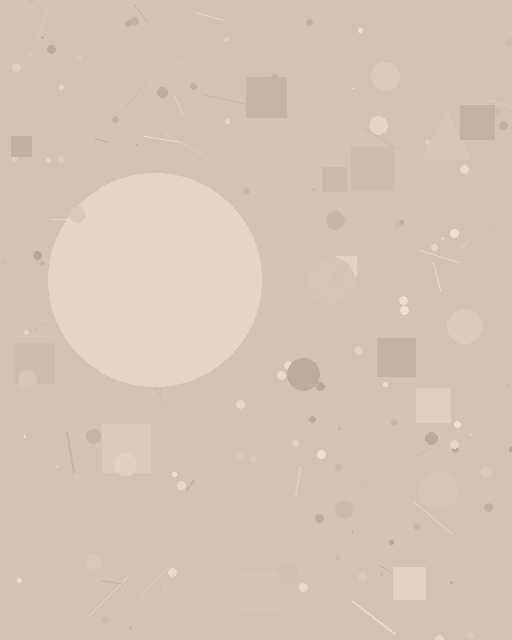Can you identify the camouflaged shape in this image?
The camouflaged shape is a circle.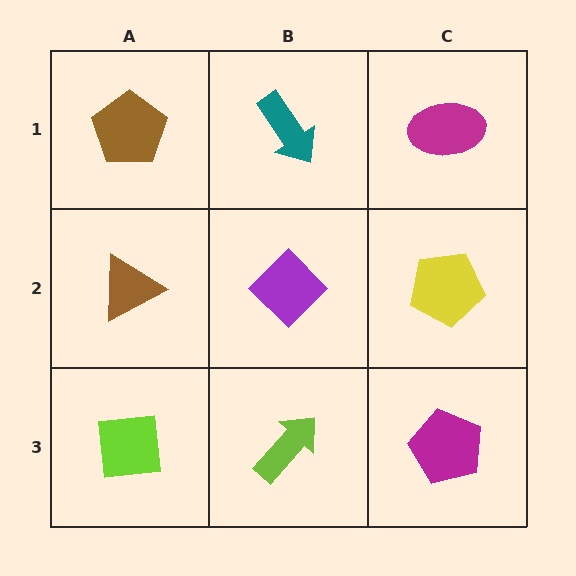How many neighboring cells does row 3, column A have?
2.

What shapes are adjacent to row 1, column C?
A yellow pentagon (row 2, column C), a teal arrow (row 1, column B).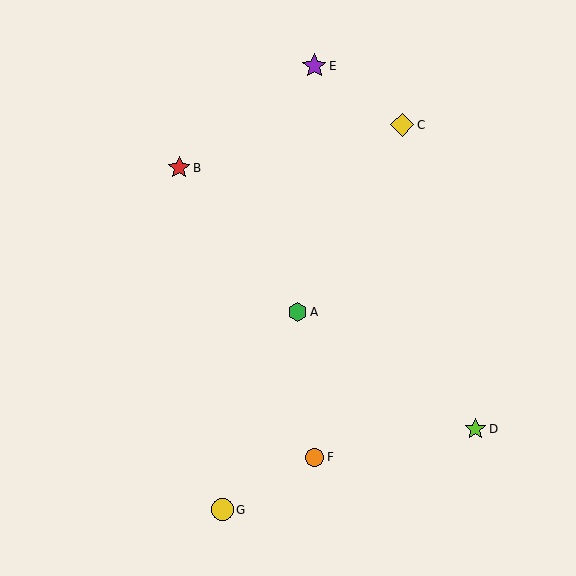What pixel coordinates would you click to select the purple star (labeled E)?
Click at (314, 66) to select the purple star E.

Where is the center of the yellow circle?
The center of the yellow circle is at (222, 510).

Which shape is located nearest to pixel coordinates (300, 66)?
The purple star (labeled E) at (314, 66) is nearest to that location.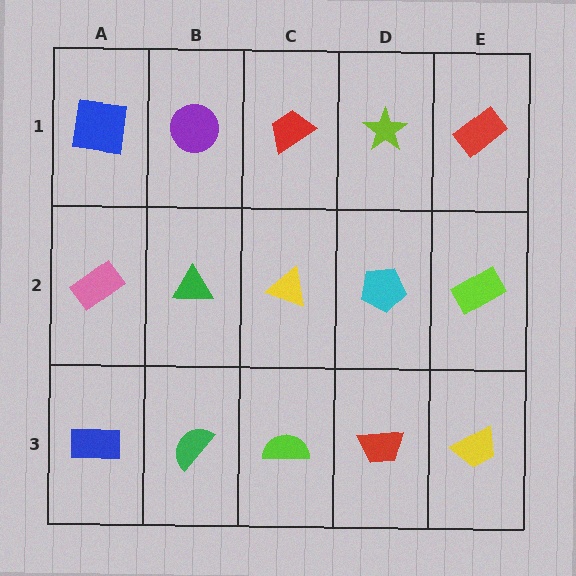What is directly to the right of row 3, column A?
A green semicircle.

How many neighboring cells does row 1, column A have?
2.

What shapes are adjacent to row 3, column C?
A yellow triangle (row 2, column C), a green semicircle (row 3, column B), a red trapezoid (row 3, column D).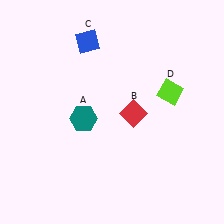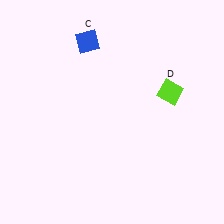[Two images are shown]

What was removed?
The teal hexagon (A), the red diamond (B) were removed in Image 2.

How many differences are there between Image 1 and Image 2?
There are 2 differences between the two images.